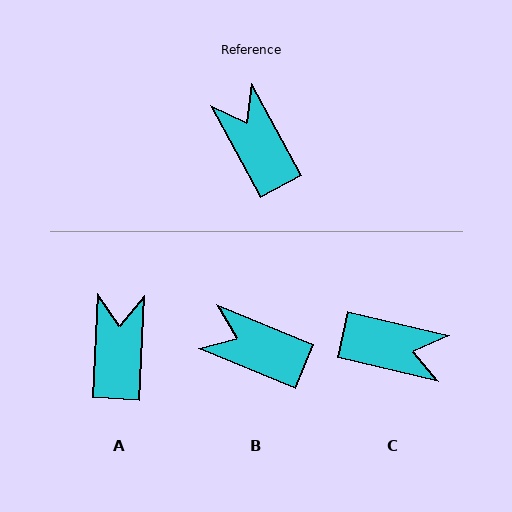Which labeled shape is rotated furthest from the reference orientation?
C, about 132 degrees away.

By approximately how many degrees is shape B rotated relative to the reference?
Approximately 39 degrees counter-clockwise.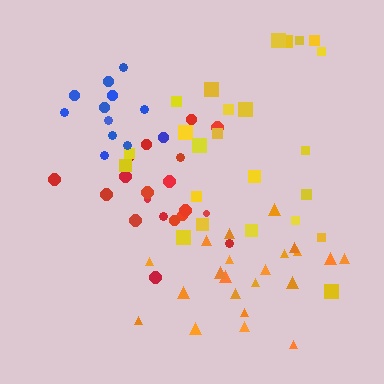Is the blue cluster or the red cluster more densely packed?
Blue.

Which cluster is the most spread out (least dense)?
Yellow.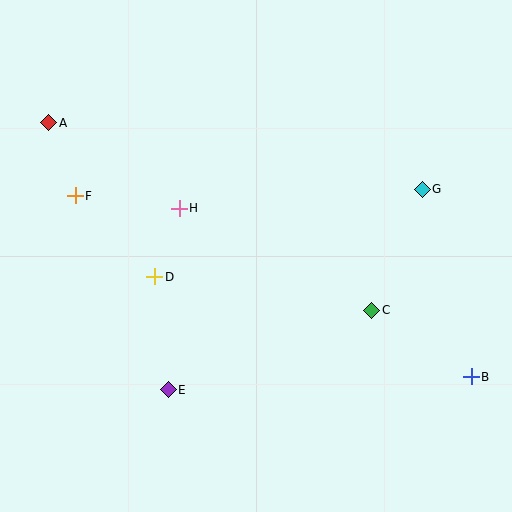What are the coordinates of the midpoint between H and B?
The midpoint between H and B is at (325, 292).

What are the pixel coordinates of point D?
Point D is at (155, 277).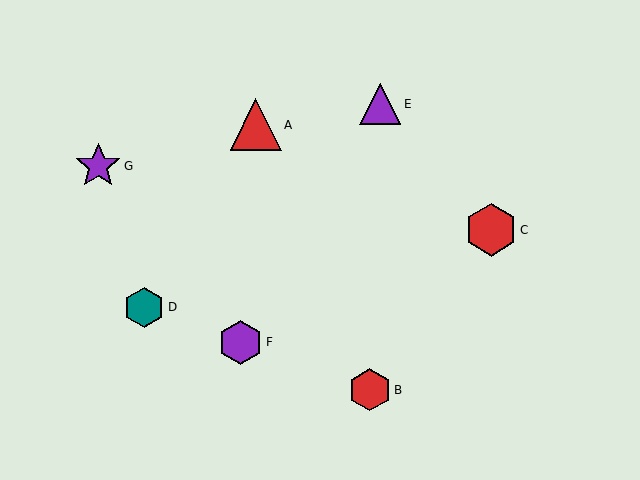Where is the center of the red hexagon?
The center of the red hexagon is at (491, 230).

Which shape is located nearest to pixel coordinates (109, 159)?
The purple star (labeled G) at (98, 166) is nearest to that location.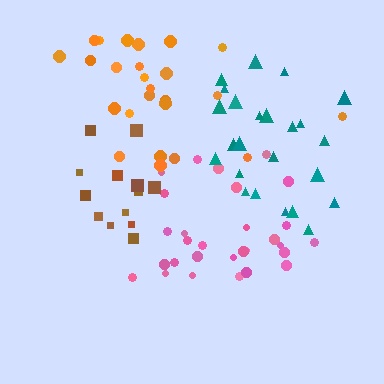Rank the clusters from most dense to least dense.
teal, pink, brown, orange.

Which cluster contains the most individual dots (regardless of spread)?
Pink (29).